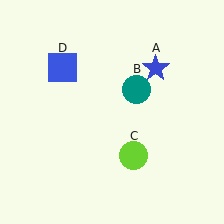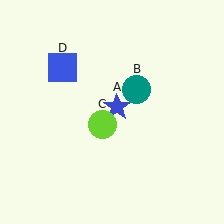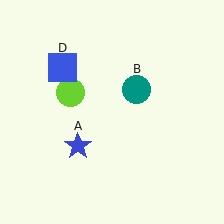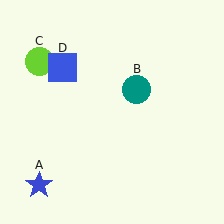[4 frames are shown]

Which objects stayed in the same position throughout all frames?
Teal circle (object B) and blue square (object D) remained stationary.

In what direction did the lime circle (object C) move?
The lime circle (object C) moved up and to the left.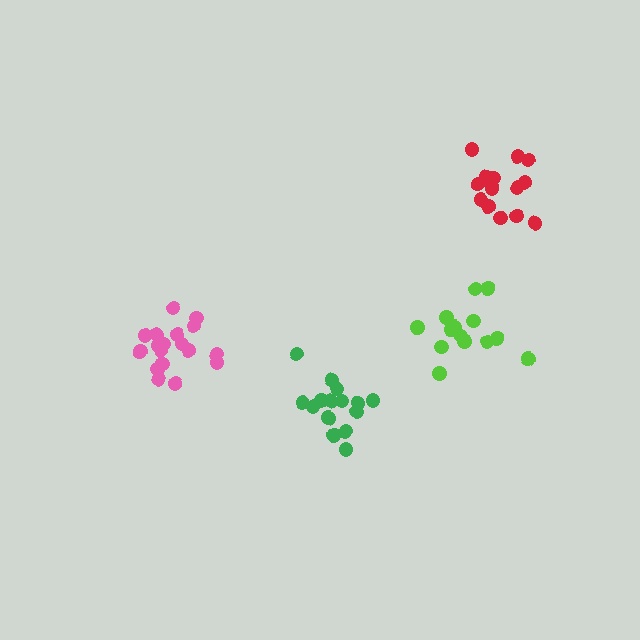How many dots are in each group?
Group 1: 18 dots, Group 2: 14 dots, Group 3: 15 dots, Group 4: 15 dots (62 total).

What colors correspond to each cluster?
The clusters are colored: pink, lime, green, red.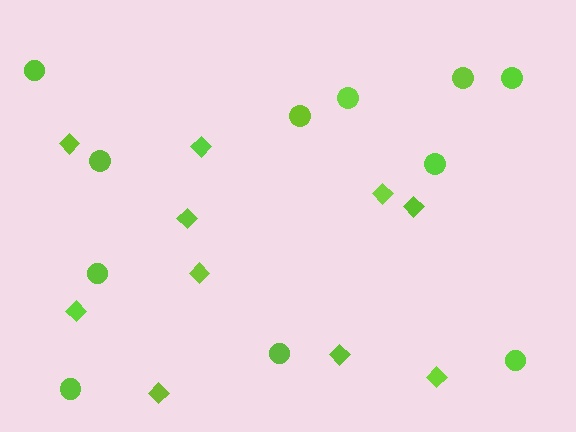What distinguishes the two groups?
There are 2 groups: one group of circles (11) and one group of diamonds (10).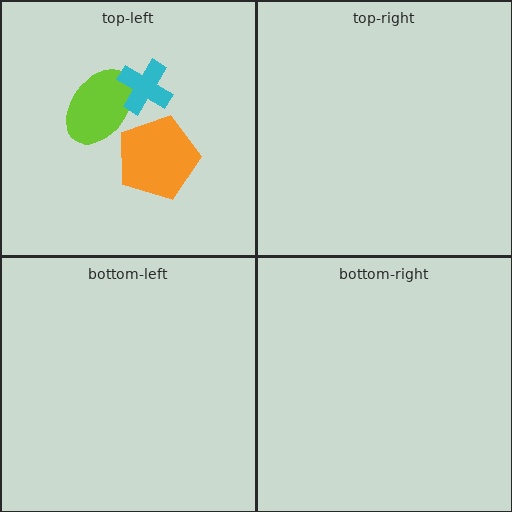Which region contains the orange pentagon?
The top-left region.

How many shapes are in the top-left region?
3.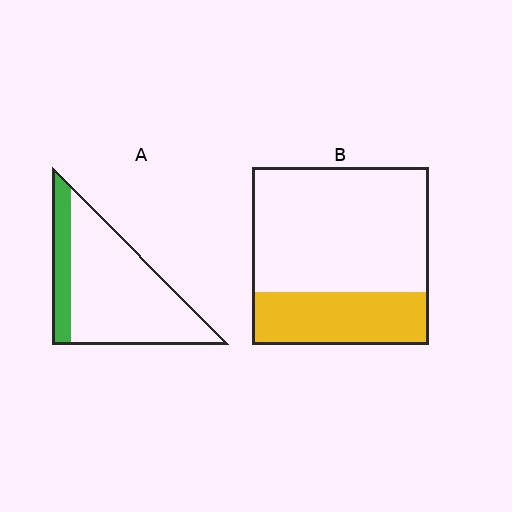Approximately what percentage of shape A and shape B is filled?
A is approximately 20% and B is approximately 30%.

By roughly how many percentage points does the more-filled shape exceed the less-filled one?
By roughly 10 percentage points (B over A).